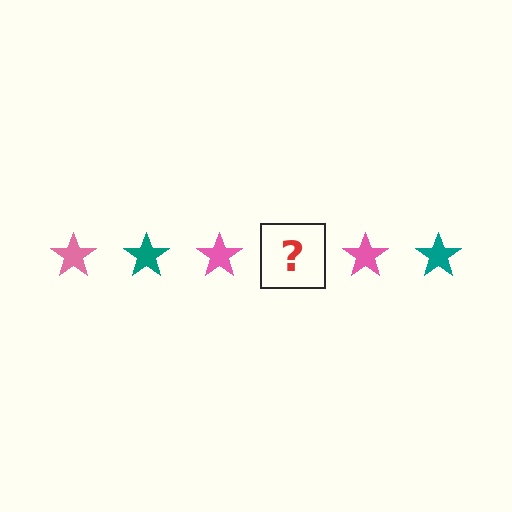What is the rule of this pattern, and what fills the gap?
The rule is that the pattern cycles through pink, teal stars. The gap should be filled with a teal star.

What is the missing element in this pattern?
The missing element is a teal star.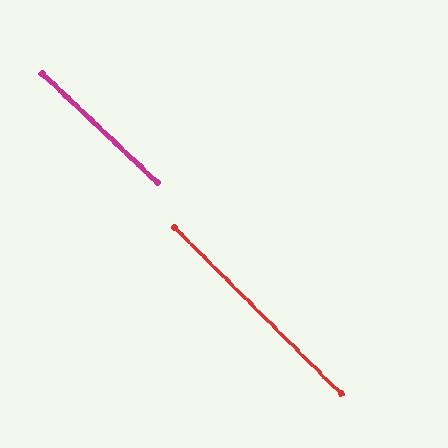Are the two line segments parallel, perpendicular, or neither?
Parallel — their directions differ by only 1.6°.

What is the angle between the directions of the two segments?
Approximately 2 degrees.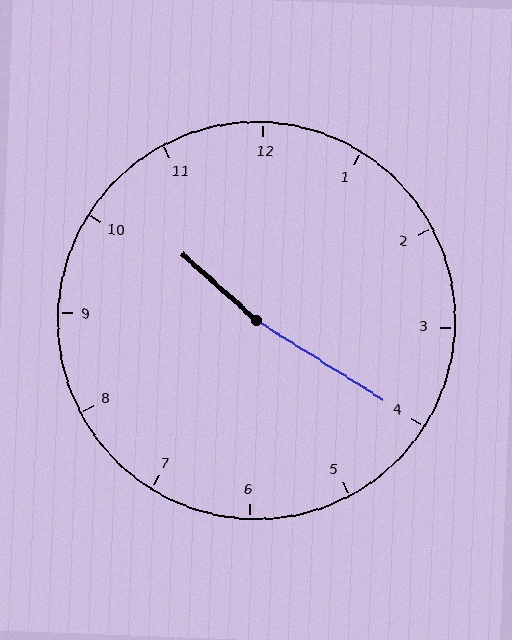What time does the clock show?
10:20.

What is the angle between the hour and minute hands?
Approximately 170 degrees.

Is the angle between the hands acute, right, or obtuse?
It is obtuse.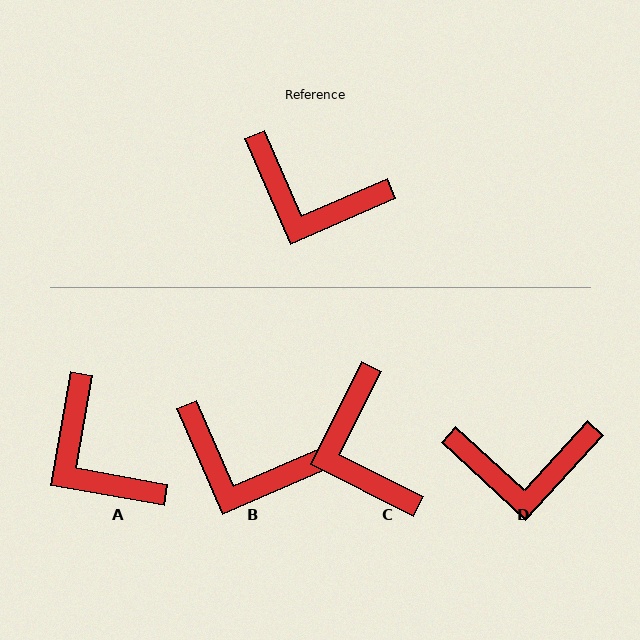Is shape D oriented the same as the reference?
No, it is off by about 24 degrees.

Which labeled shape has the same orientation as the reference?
B.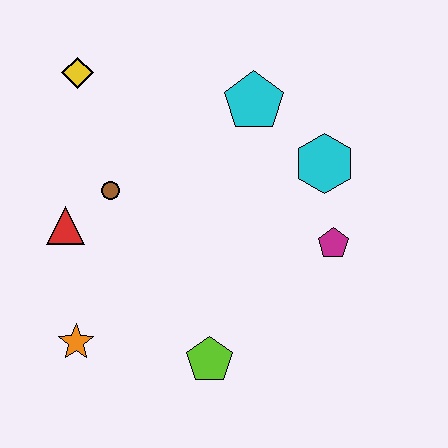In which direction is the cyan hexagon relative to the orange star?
The cyan hexagon is to the right of the orange star.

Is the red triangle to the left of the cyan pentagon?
Yes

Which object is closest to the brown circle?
The red triangle is closest to the brown circle.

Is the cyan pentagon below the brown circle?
No